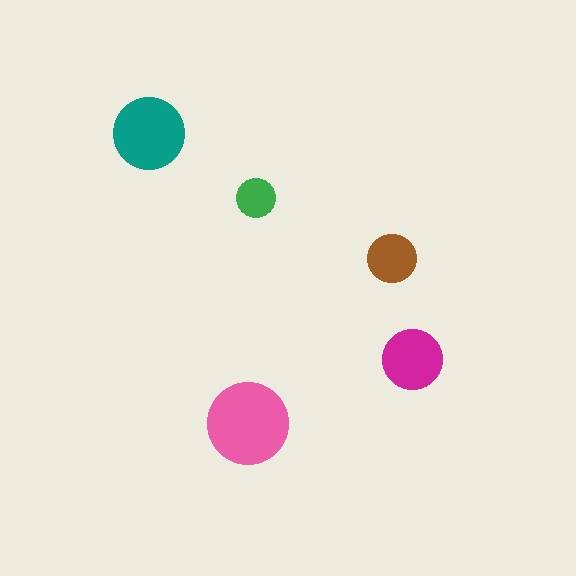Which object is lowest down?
The pink circle is bottommost.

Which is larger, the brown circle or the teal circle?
The teal one.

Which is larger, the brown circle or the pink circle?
The pink one.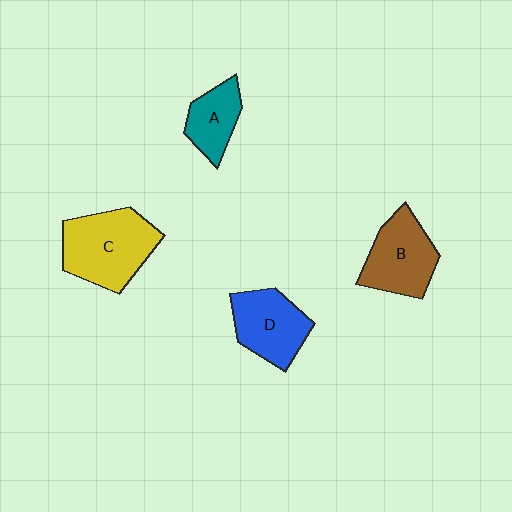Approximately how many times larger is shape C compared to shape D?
Approximately 1.3 times.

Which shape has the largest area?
Shape C (yellow).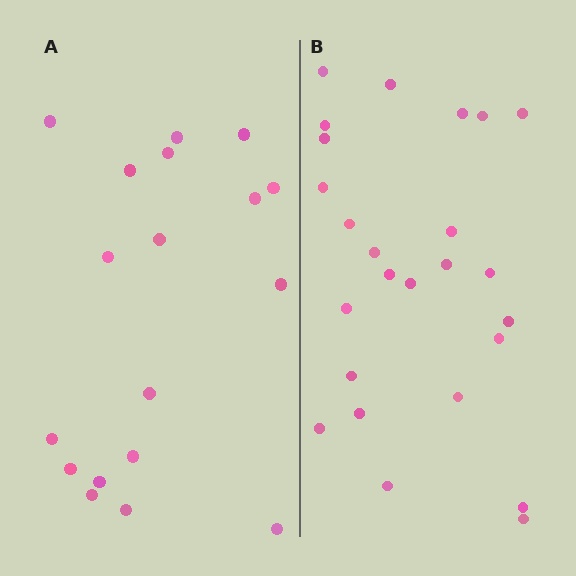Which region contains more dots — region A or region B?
Region B (the right region) has more dots.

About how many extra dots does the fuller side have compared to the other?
Region B has roughly 8 or so more dots than region A.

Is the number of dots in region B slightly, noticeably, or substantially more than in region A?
Region B has noticeably more, but not dramatically so. The ratio is roughly 1.4 to 1.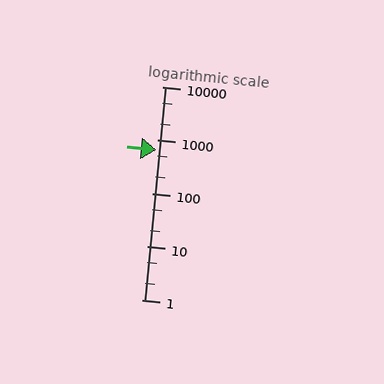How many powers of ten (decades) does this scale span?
The scale spans 4 decades, from 1 to 10000.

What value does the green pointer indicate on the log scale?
The pointer indicates approximately 650.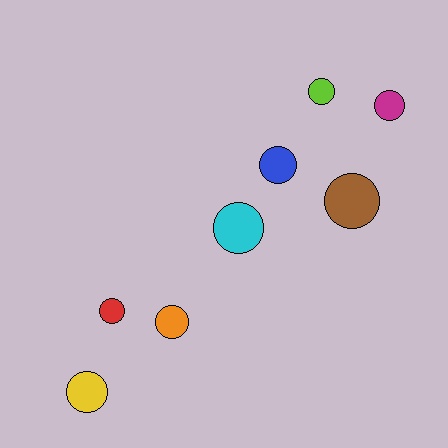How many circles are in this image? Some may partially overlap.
There are 8 circles.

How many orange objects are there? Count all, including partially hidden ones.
There is 1 orange object.